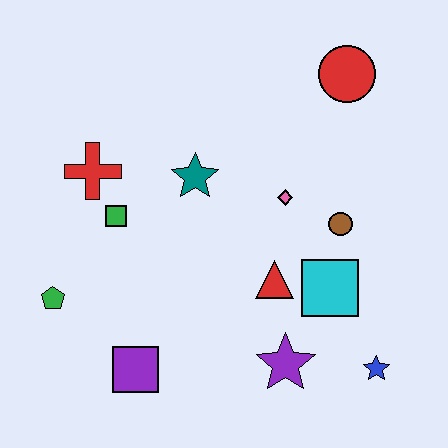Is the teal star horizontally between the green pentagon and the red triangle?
Yes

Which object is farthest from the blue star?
The red cross is farthest from the blue star.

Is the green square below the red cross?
Yes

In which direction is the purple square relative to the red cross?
The purple square is below the red cross.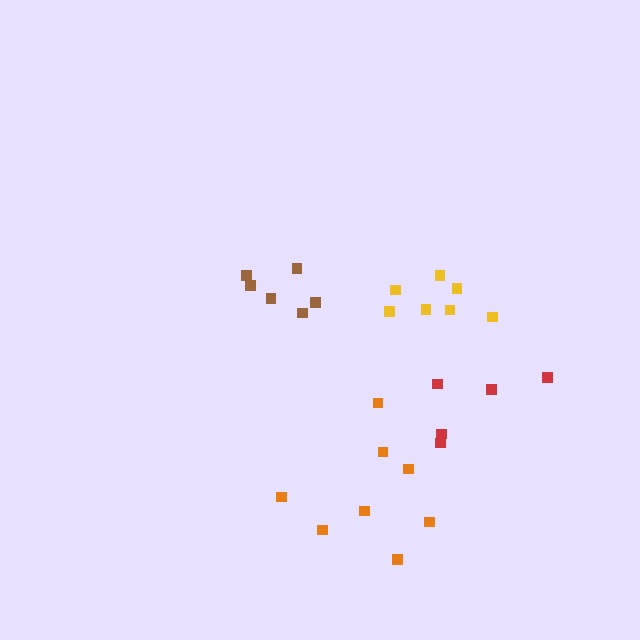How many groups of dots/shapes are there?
There are 4 groups.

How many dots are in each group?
Group 1: 7 dots, Group 2: 8 dots, Group 3: 6 dots, Group 4: 5 dots (26 total).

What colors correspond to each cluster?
The clusters are colored: yellow, orange, brown, red.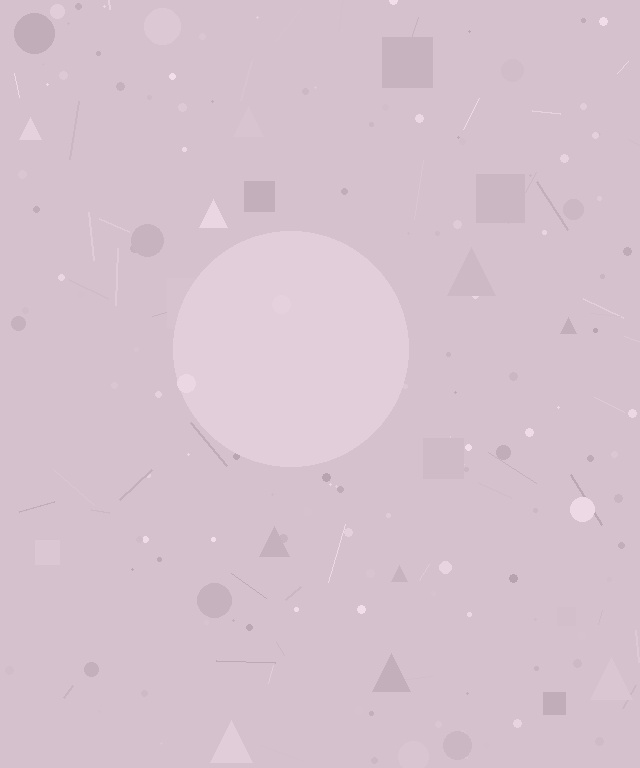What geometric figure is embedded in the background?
A circle is embedded in the background.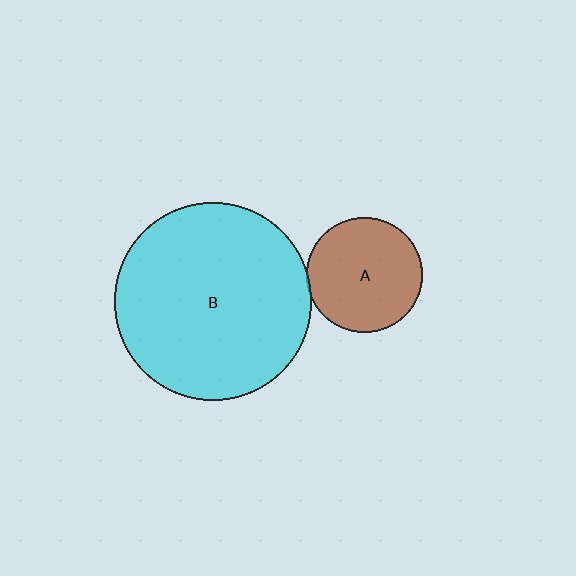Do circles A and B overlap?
Yes.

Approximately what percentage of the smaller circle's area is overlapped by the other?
Approximately 5%.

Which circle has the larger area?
Circle B (cyan).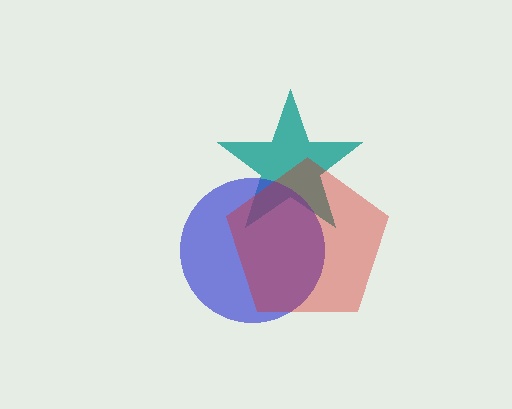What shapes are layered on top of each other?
The layered shapes are: a teal star, a blue circle, a red pentagon.